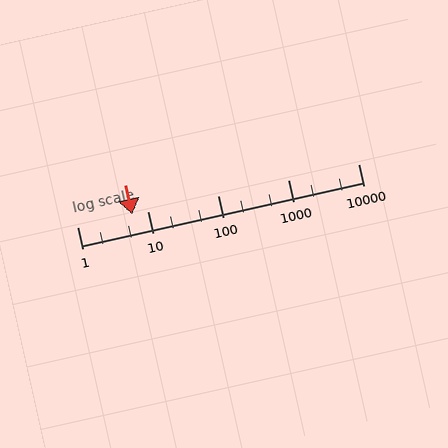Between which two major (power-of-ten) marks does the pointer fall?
The pointer is between 1 and 10.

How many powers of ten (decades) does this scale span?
The scale spans 4 decades, from 1 to 10000.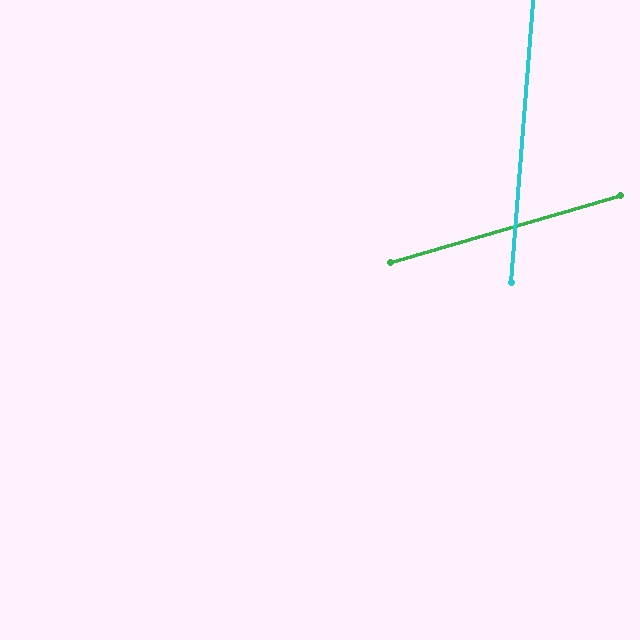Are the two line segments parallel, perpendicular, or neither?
Neither parallel nor perpendicular — they differ by about 69°.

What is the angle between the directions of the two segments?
Approximately 69 degrees.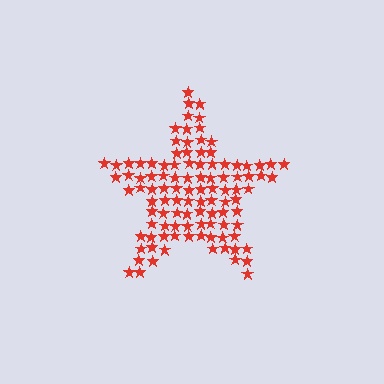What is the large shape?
The large shape is a star.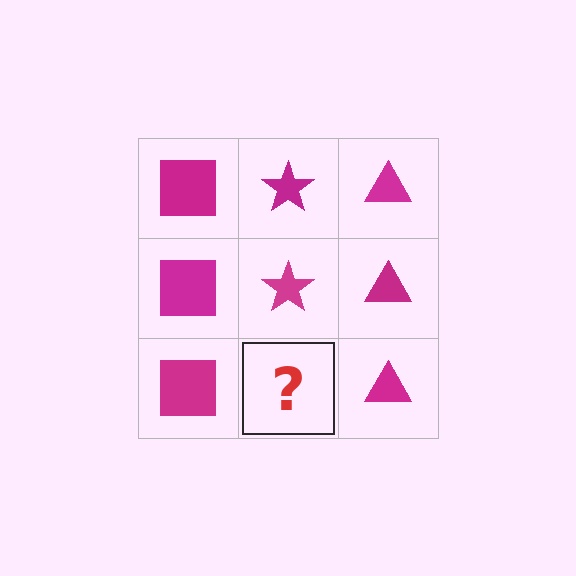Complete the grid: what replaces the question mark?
The question mark should be replaced with a magenta star.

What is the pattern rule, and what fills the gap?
The rule is that each column has a consistent shape. The gap should be filled with a magenta star.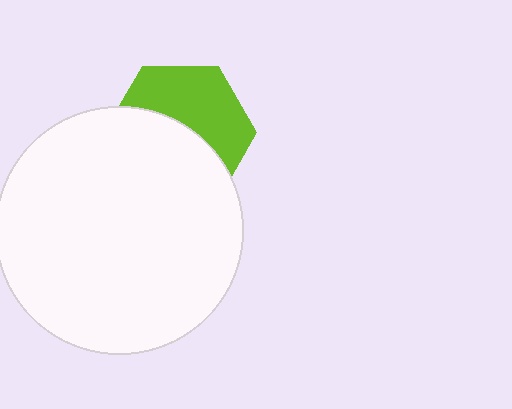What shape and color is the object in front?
The object in front is a white circle.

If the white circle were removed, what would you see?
You would see the complete lime hexagon.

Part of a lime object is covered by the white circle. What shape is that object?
It is a hexagon.